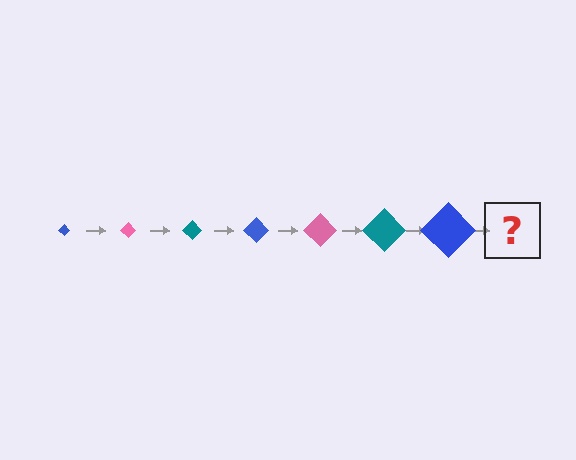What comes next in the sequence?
The next element should be a pink diamond, larger than the previous one.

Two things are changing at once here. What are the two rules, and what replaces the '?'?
The two rules are that the diamond grows larger each step and the color cycles through blue, pink, and teal. The '?' should be a pink diamond, larger than the previous one.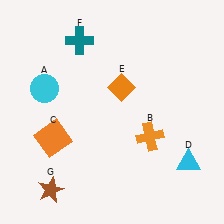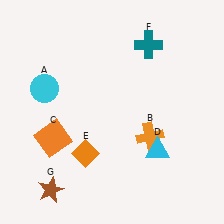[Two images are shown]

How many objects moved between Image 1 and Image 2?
3 objects moved between the two images.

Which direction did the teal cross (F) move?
The teal cross (F) moved right.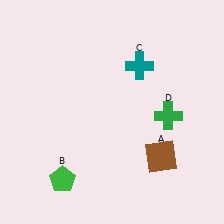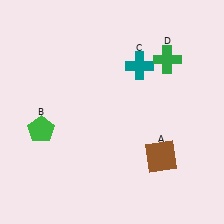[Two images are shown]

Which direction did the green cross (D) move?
The green cross (D) moved up.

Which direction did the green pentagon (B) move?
The green pentagon (B) moved up.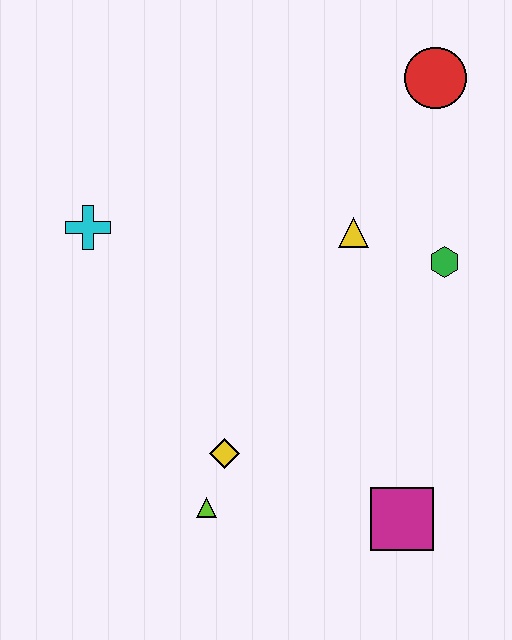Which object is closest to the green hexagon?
The yellow triangle is closest to the green hexagon.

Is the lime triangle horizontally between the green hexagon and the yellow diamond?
No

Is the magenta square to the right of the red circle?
No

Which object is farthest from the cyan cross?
The magenta square is farthest from the cyan cross.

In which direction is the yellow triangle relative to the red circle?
The yellow triangle is below the red circle.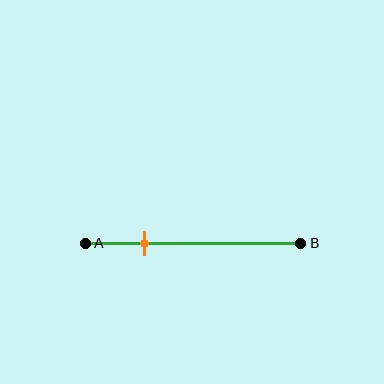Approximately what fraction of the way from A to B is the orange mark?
The orange mark is approximately 30% of the way from A to B.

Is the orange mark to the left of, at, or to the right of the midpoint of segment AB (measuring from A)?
The orange mark is to the left of the midpoint of segment AB.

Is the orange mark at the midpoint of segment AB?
No, the mark is at about 30% from A, not at the 50% midpoint.